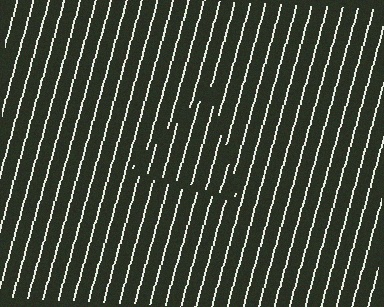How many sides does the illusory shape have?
3 sides — the line-ends trace a triangle.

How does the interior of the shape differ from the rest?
The interior of the shape contains the same grating, shifted by half a period — the contour is defined by the phase discontinuity where line-ends from the inner and outer gratings abut.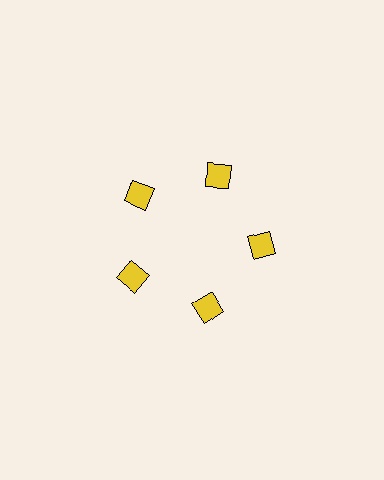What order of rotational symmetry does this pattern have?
This pattern has 5-fold rotational symmetry.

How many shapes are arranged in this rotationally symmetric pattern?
There are 5 shapes, arranged in 5 groups of 1.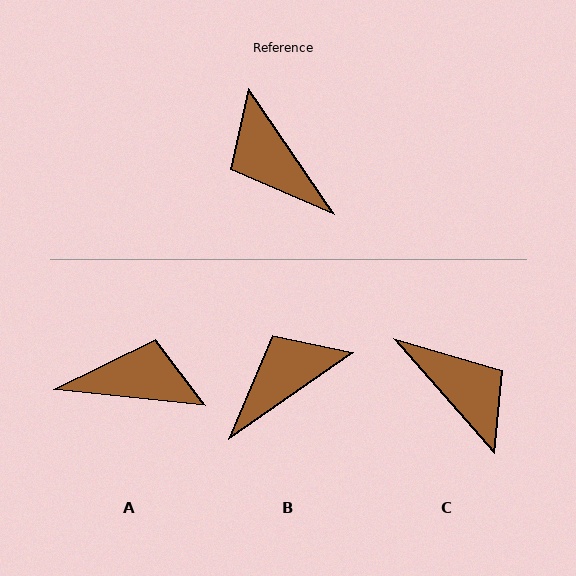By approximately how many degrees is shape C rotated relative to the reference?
Approximately 173 degrees clockwise.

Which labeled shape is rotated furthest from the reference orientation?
C, about 173 degrees away.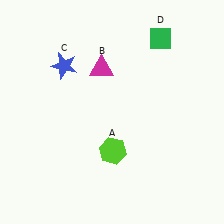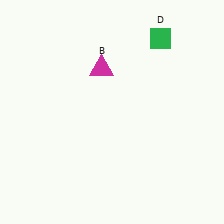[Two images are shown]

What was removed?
The blue star (C), the lime hexagon (A) were removed in Image 2.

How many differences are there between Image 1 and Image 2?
There are 2 differences between the two images.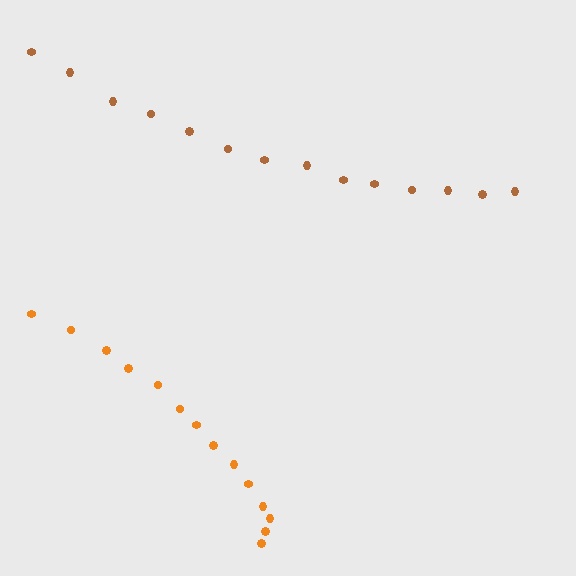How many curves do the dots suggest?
There are 2 distinct paths.